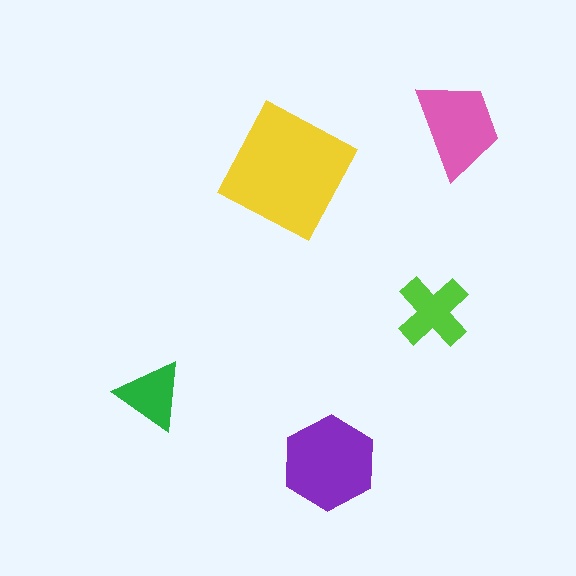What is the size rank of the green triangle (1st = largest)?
5th.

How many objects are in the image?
There are 5 objects in the image.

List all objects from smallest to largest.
The green triangle, the lime cross, the pink trapezoid, the purple hexagon, the yellow square.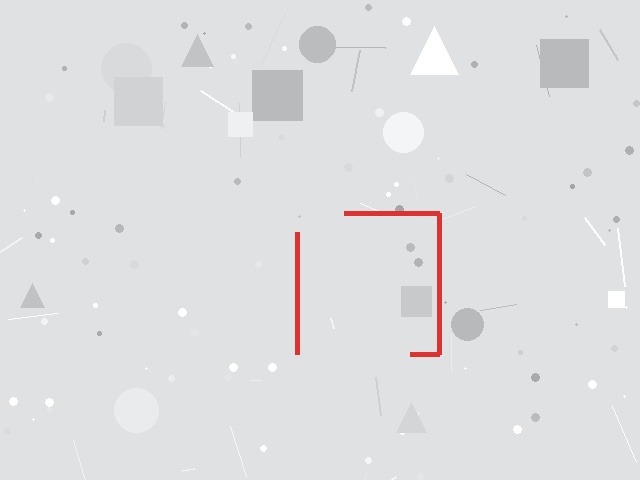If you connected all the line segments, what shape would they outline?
They would outline a square.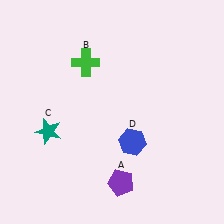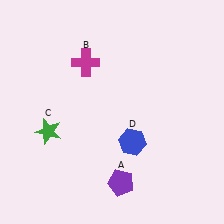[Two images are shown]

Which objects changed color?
B changed from green to magenta. C changed from teal to green.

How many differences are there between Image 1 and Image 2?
There are 2 differences between the two images.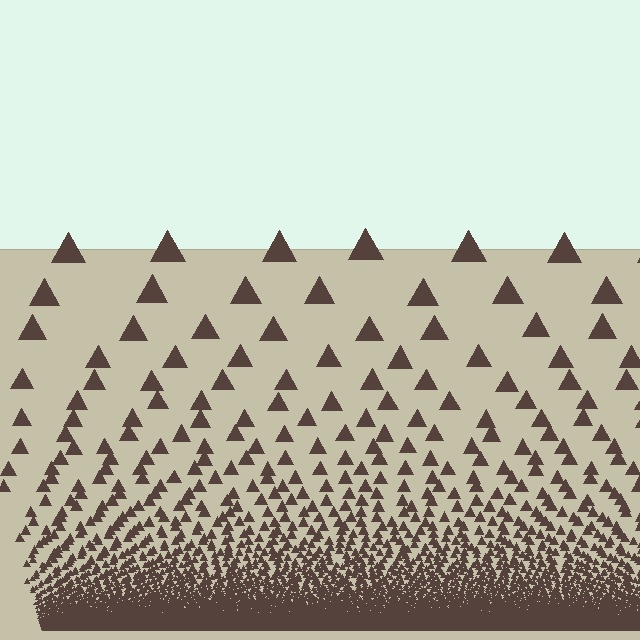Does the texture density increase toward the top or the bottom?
Density increases toward the bottom.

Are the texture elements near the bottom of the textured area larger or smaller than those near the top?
Smaller. The gradient is inverted — elements near the bottom are smaller and denser.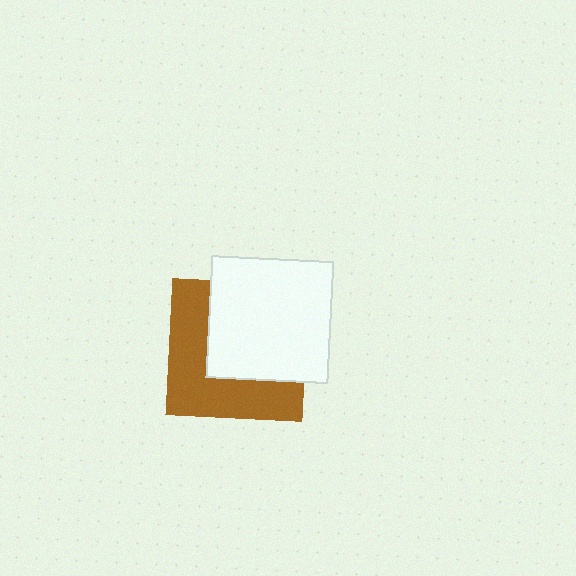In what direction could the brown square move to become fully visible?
The brown square could move toward the lower-left. That would shift it out from behind the white square entirely.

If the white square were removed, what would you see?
You would see the complete brown square.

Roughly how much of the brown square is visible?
About half of it is visible (roughly 49%).